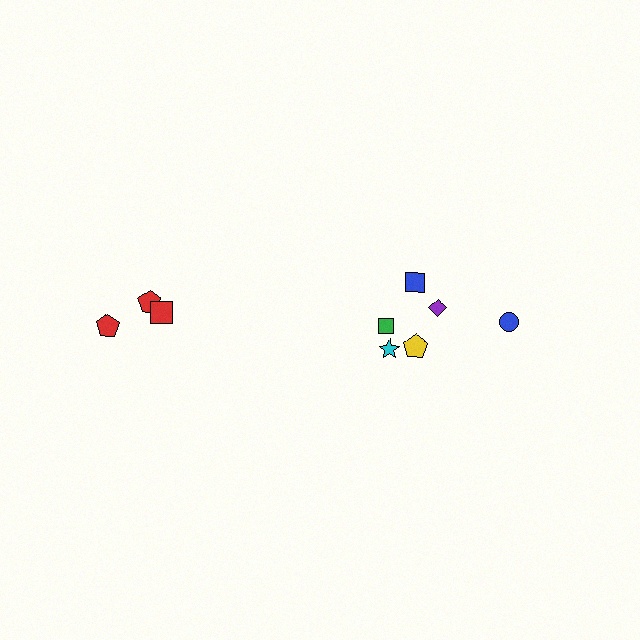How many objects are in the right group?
There are 6 objects.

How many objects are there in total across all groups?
There are 9 objects.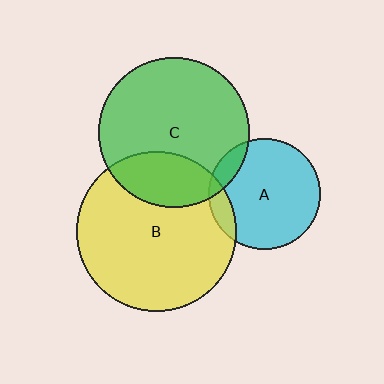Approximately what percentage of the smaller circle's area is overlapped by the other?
Approximately 10%.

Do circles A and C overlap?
Yes.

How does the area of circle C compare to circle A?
Approximately 1.8 times.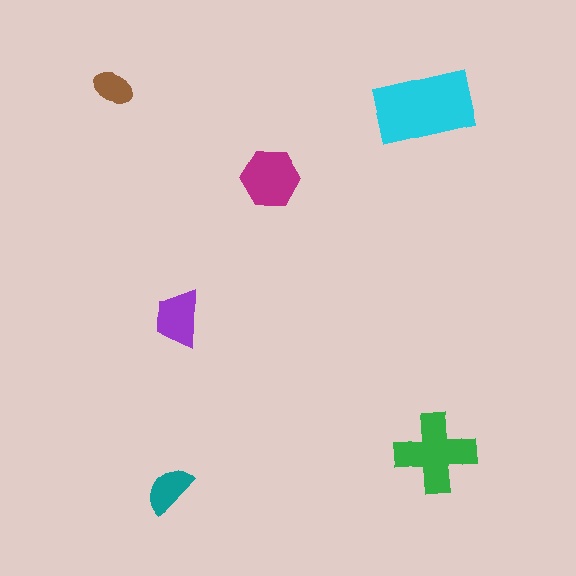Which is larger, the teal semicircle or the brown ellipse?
The teal semicircle.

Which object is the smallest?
The brown ellipse.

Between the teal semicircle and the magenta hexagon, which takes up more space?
The magenta hexagon.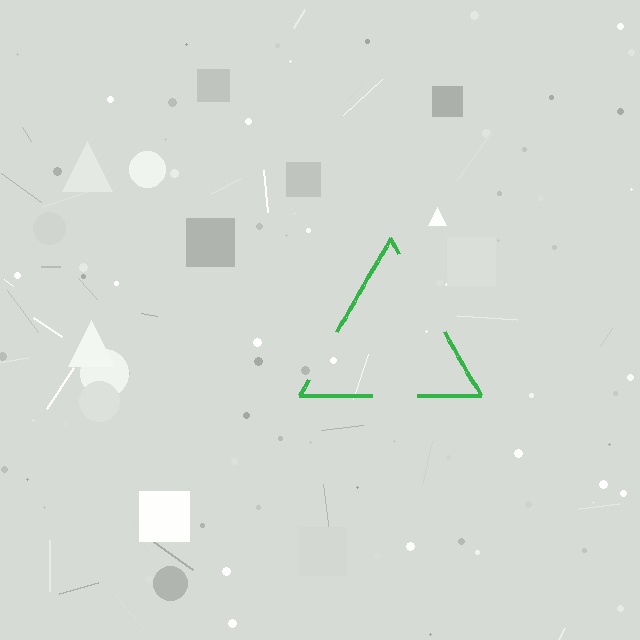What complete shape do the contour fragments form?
The contour fragments form a triangle.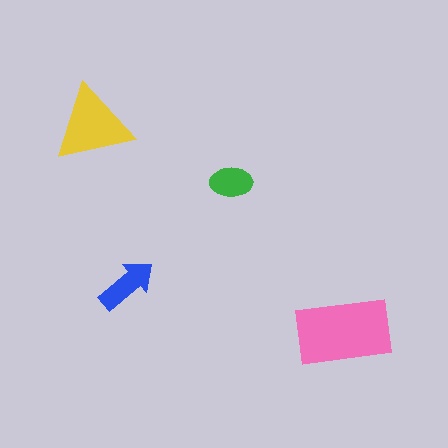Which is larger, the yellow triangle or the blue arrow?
The yellow triangle.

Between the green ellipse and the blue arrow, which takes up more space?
The blue arrow.